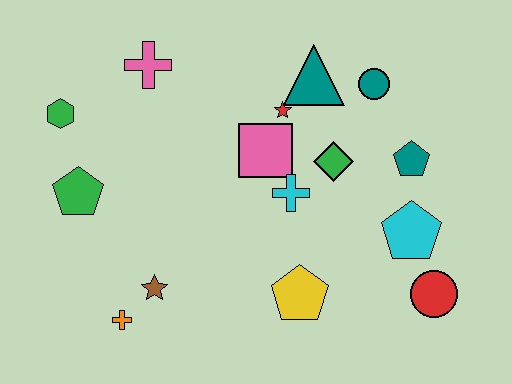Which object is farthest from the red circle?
The green hexagon is farthest from the red circle.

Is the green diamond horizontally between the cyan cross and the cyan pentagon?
Yes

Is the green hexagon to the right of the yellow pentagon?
No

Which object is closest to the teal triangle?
The red star is closest to the teal triangle.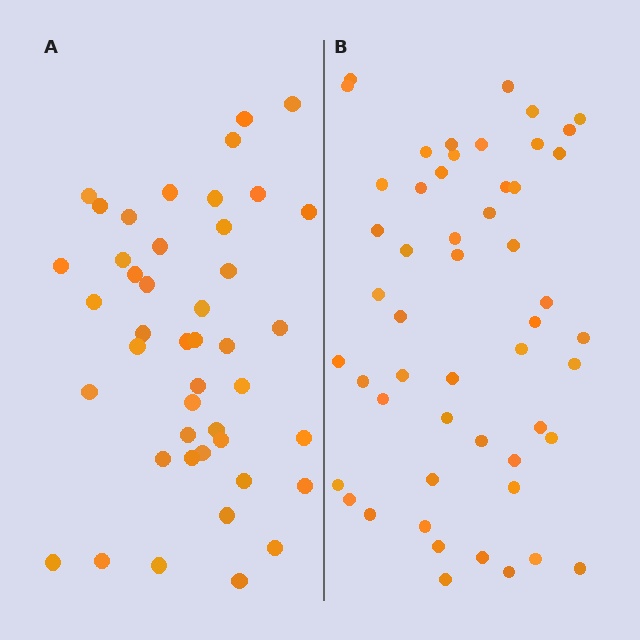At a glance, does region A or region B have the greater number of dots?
Region B (the right region) has more dots.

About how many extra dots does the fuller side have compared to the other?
Region B has roughly 8 or so more dots than region A.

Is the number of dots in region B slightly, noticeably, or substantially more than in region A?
Region B has only slightly more — the two regions are fairly close. The ratio is roughly 1.2 to 1.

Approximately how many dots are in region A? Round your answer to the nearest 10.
About 40 dots. (The exact count is 44, which rounds to 40.)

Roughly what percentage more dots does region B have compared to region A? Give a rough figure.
About 20% more.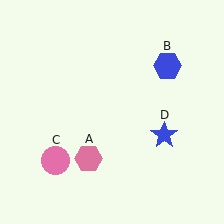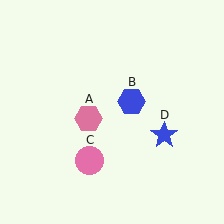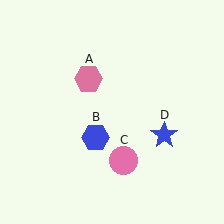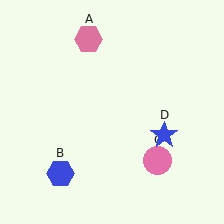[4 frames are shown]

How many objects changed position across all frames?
3 objects changed position: pink hexagon (object A), blue hexagon (object B), pink circle (object C).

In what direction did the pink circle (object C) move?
The pink circle (object C) moved right.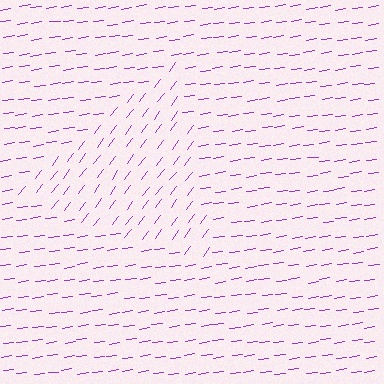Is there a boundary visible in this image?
Yes, there is a texture boundary formed by a change in line orientation.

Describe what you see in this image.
The image is filled with small purple line segments. A triangle region in the image has lines oriented differently from the surrounding lines, creating a visible texture boundary.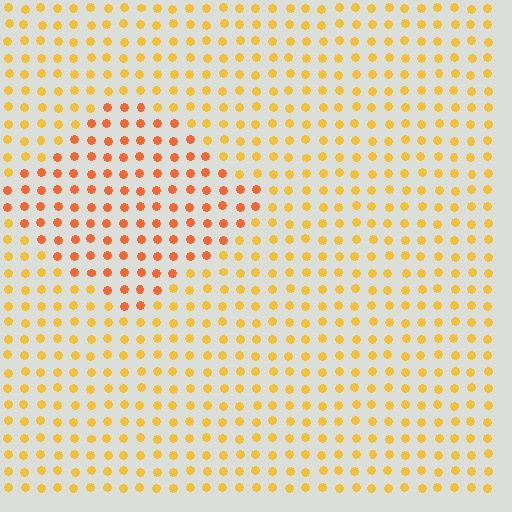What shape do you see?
I see a diamond.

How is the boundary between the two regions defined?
The boundary is defined purely by a slight shift in hue (about 28 degrees). Spacing, size, and orientation are identical on both sides.